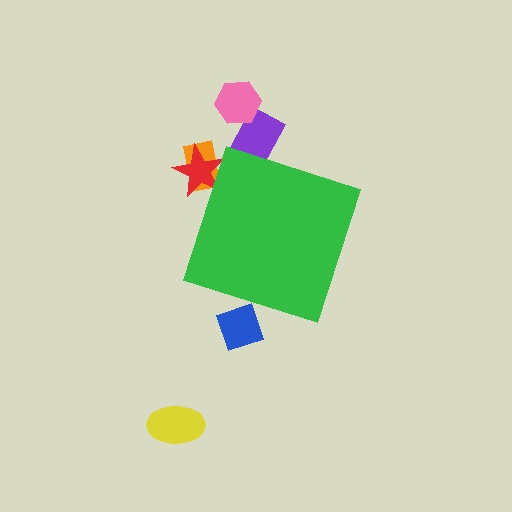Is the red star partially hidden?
Yes, the red star is partially hidden behind the green diamond.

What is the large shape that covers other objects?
A green diamond.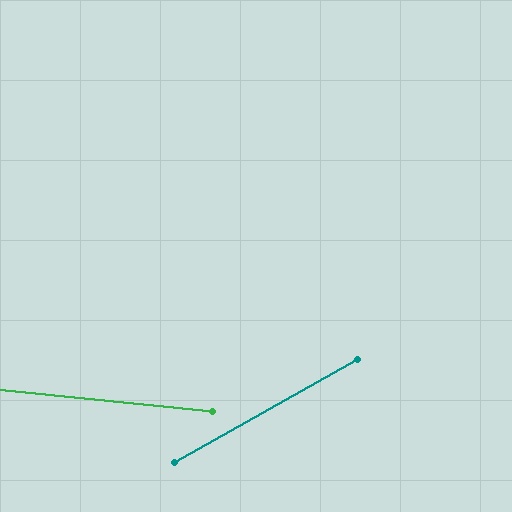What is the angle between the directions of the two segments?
Approximately 35 degrees.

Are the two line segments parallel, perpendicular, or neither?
Neither parallel nor perpendicular — they differ by about 35°.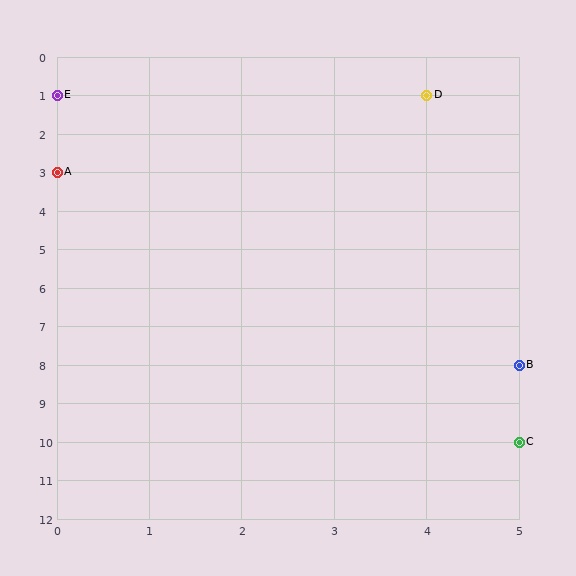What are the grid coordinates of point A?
Point A is at grid coordinates (0, 3).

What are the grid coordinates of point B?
Point B is at grid coordinates (5, 8).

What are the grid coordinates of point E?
Point E is at grid coordinates (0, 1).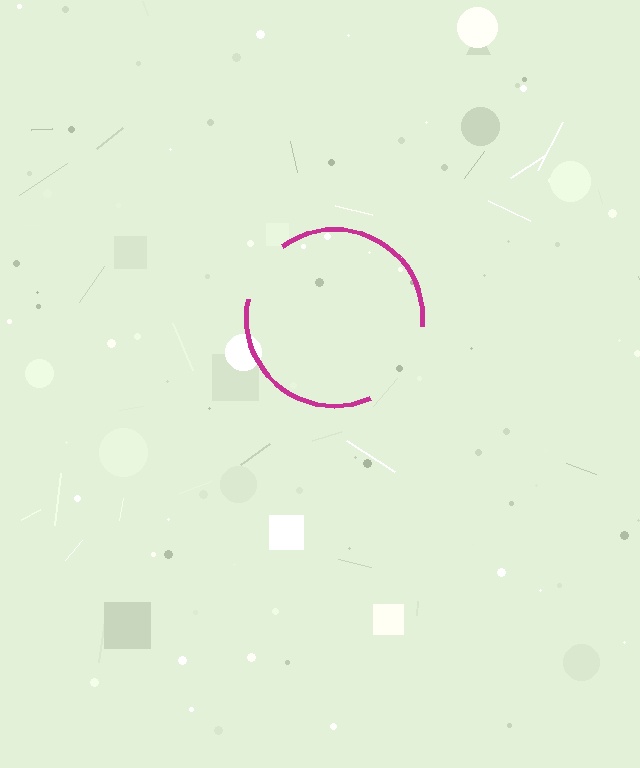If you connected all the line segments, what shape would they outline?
They would outline a circle.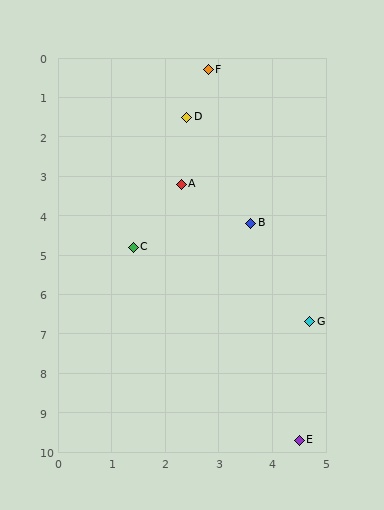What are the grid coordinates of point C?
Point C is at approximately (1.4, 4.8).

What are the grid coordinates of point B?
Point B is at approximately (3.6, 4.2).